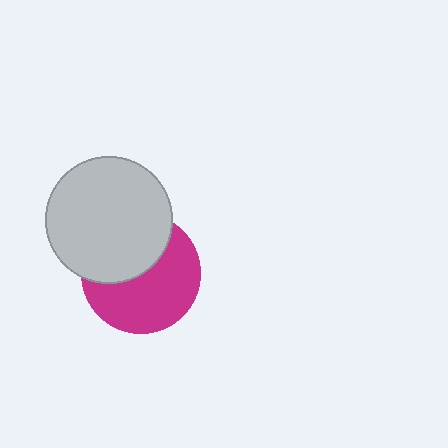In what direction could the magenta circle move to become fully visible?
The magenta circle could move down. That would shift it out from behind the light gray circle entirely.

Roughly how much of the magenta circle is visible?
About half of it is visible (roughly 59%).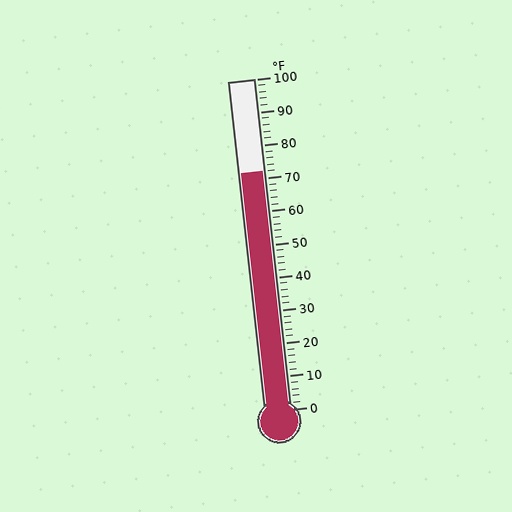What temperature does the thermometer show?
The thermometer shows approximately 72°F.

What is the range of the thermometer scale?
The thermometer scale ranges from 0°F to 100°F.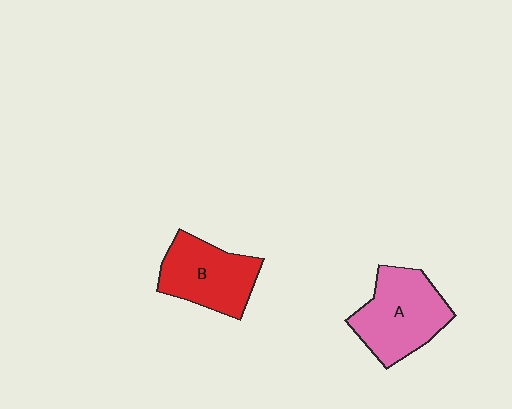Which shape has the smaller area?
Shape B (red).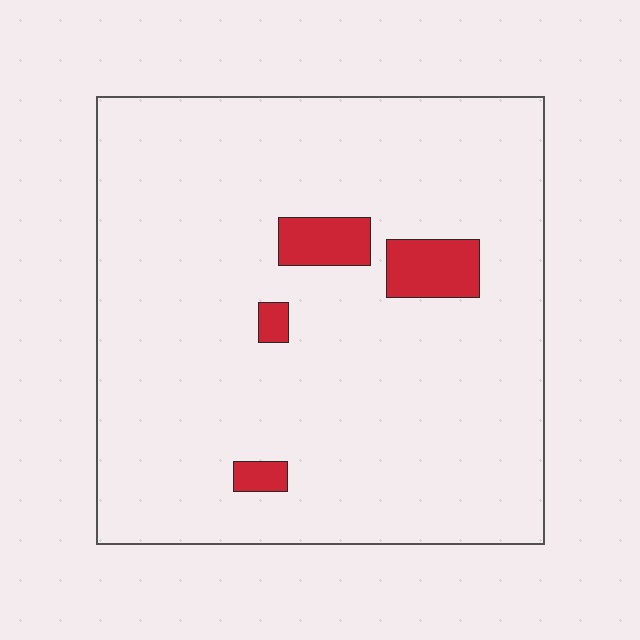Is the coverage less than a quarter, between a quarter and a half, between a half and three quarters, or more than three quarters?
Less than a quarter.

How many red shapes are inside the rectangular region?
4.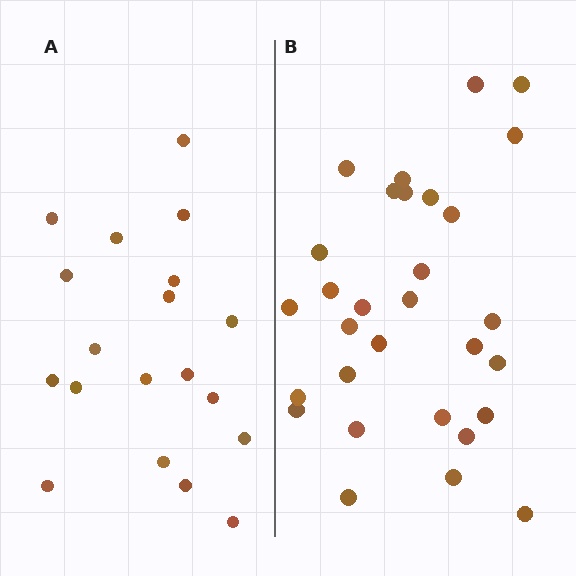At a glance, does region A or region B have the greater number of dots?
Region B (the right region) has more dots.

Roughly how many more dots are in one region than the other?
Region B has roughly 12 or so more dots than region A.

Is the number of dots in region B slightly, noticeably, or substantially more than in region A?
Region B has substantially more. The ratio is roughly 1.6 to 1.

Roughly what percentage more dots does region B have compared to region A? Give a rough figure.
About 60% more.